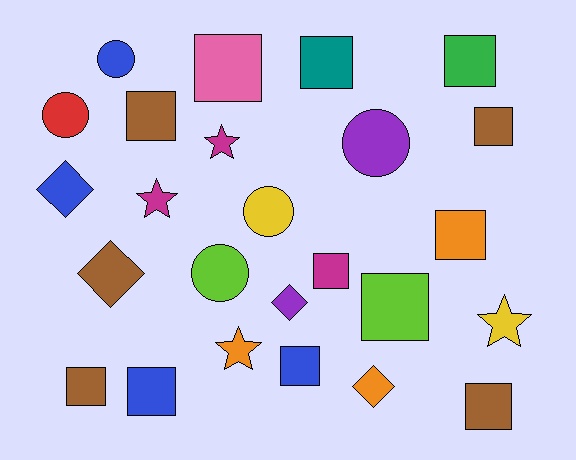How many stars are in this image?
There are 4 stars.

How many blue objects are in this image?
There are 4 blue objects.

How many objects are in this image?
There are 25 objects.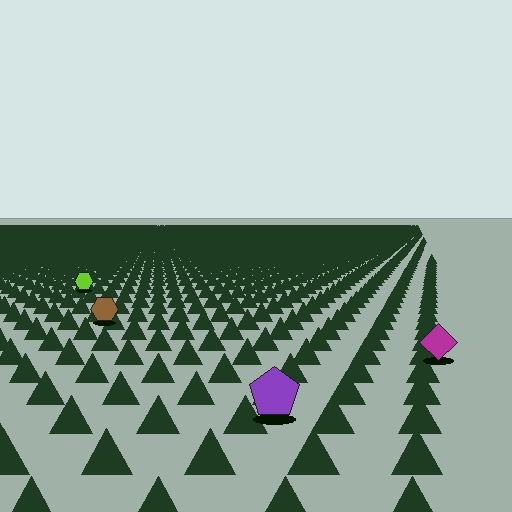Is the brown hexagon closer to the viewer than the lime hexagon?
Yes. The brown hexagon is closer — you can tell from the texture gradient: the ground texture is coarser near it.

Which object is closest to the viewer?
The purple pentagon is closest. The texture marks near it are larger and more spread out.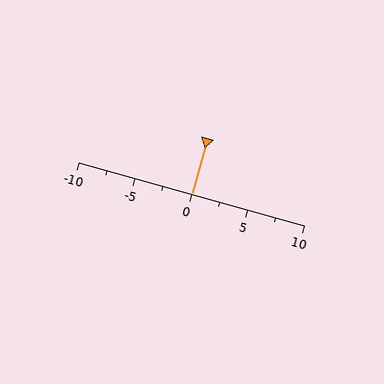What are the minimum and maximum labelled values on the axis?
The axis runs from -10 to 10.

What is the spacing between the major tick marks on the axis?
The major ticks are spaced 5 apart.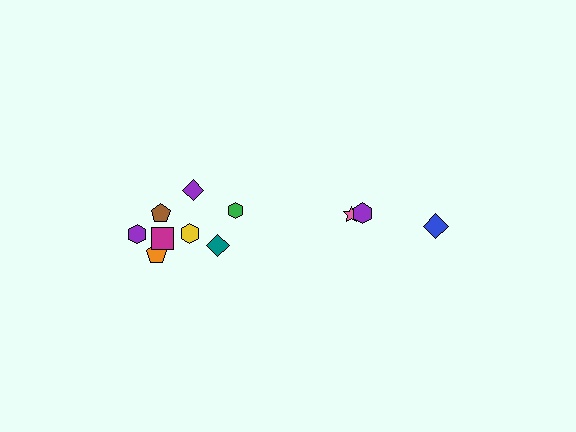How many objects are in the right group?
There are 3 objects.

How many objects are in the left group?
There are 8 objects.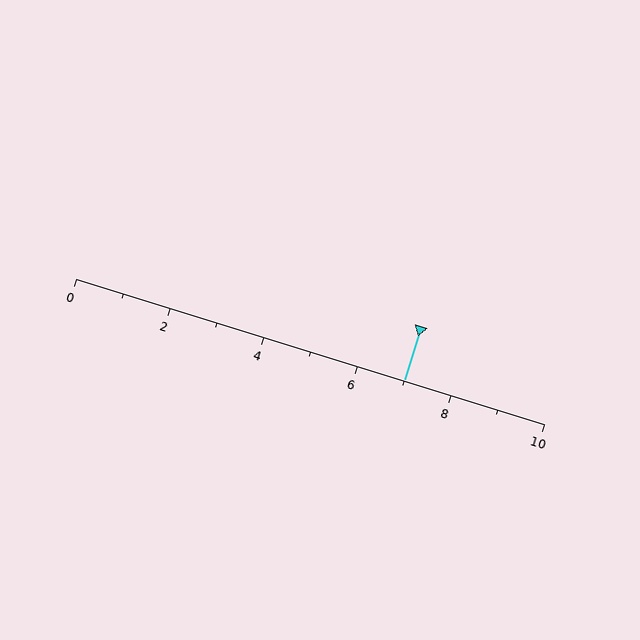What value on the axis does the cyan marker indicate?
The marker indicates approximately 7.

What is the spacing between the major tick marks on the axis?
The major ticks are spaced 2 apart.